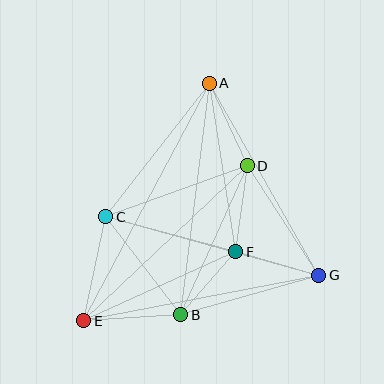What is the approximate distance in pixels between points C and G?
The distance between C and G is approximately 221 pixels.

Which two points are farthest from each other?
Points A and E are farthest from each other.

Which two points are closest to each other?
Points B and F are closest to each other.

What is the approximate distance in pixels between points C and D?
The distance between C and D is approximately 151 pixels.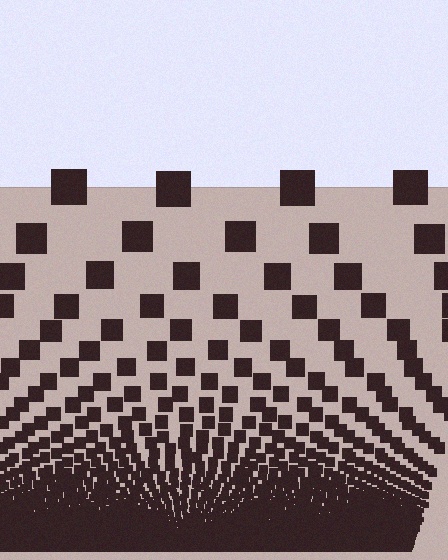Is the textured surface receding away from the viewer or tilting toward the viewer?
The surface appears to tilt toward the viewer. Texture elements get larger and sparser toward the top.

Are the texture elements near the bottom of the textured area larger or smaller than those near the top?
Smaller. The gradient is inverted — elements near the bottom are smaller and denser.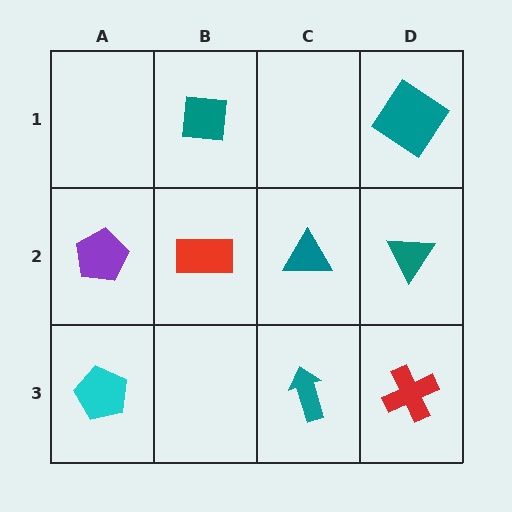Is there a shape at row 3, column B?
No, that cell is empty.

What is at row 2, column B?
A red rectangle.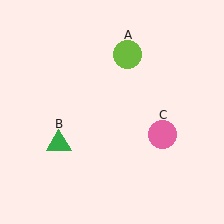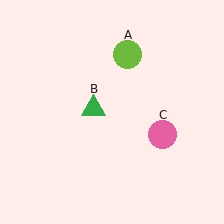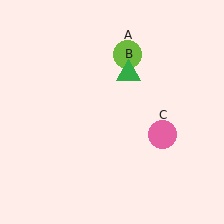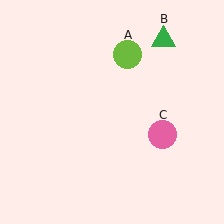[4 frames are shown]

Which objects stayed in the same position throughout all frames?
Lime circle (object A) and pink circle (object C) remained stationary.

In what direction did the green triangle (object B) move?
The green triangle (object B) moved up and to the right.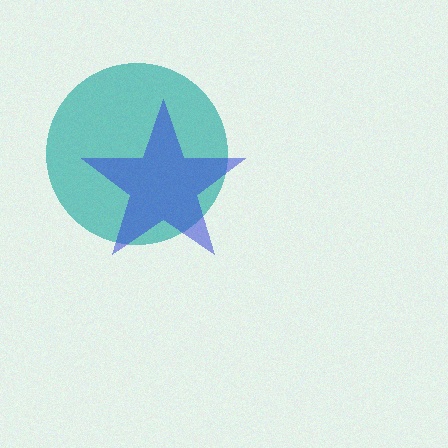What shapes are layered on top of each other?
The layered shapes are: a teal circle, a blue star.